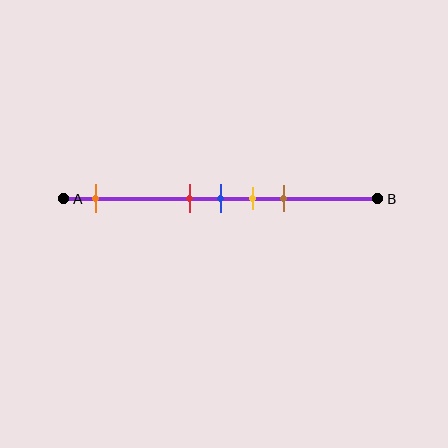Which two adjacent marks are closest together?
The red and blue marks are the closest adjacent pair.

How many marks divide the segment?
There are 5 marks dividing the segment.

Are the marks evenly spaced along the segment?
No, the marks are not evenly spaced.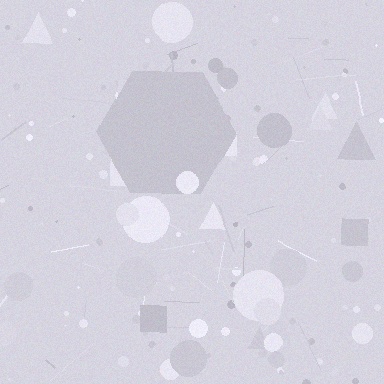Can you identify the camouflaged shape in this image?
The camouflaged shape is a hexagon.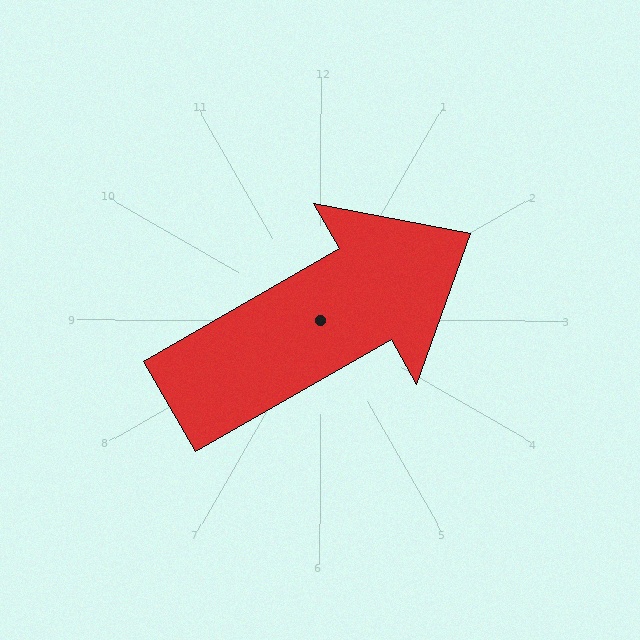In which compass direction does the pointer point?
Northeast.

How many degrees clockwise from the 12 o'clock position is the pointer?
Approximately 60 degrees.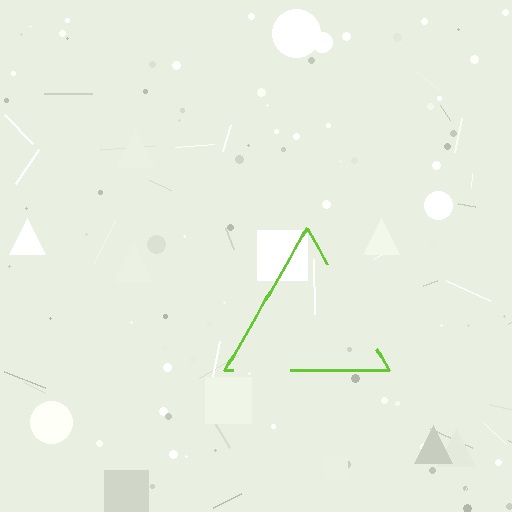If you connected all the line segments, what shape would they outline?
They would outline a triangle.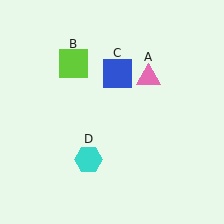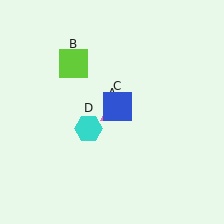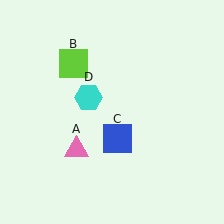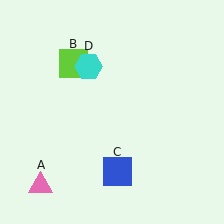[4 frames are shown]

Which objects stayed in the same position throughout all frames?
Lime square (object B) remained stationary.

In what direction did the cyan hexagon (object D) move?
The cyan hexagon (object D) moved up.